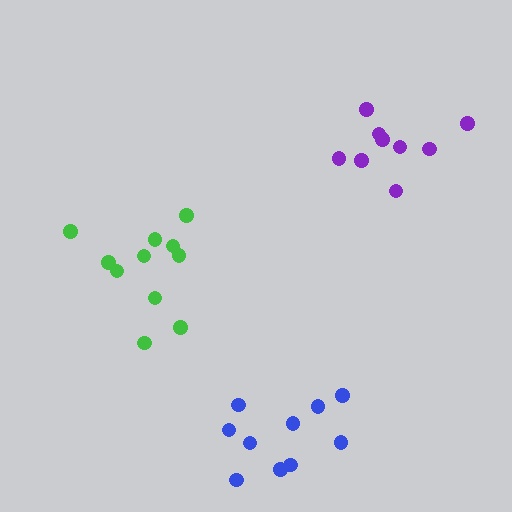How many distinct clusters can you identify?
There are 3 distinct clusters.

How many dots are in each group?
Group 1: 9 dots, Group 2: 10 dots, Group 3: 11 dots (30 total).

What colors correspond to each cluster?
The clusters are colored: purple, blue, green.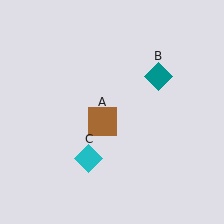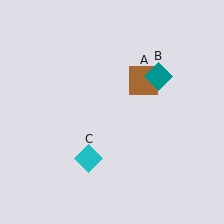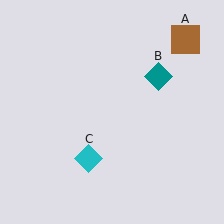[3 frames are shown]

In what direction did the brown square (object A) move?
The brown square (object A) moved up and to the right.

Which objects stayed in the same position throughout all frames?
Teal diamond (object B) and cyan diamond (object C) remained stationary.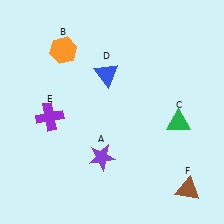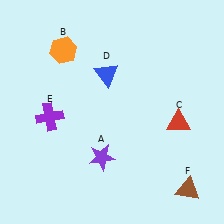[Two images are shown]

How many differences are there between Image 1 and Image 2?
There is 1 difference between the two images.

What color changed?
The triangle (C) changed from green in Image 1 to red in Image 2.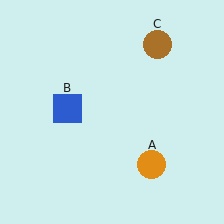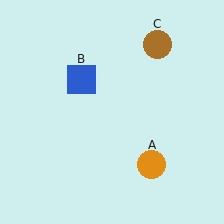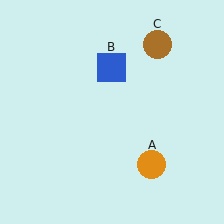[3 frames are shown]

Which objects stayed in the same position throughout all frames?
Orange circle (object A) and brown circle (object C) remained stationary.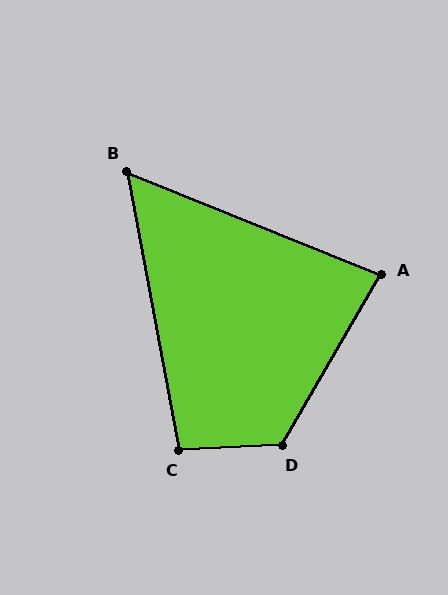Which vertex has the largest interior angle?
D, at approximately 122 degrees.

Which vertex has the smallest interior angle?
B, at approximately 58 degrees.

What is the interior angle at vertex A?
Approximately 82 degrees (acute).